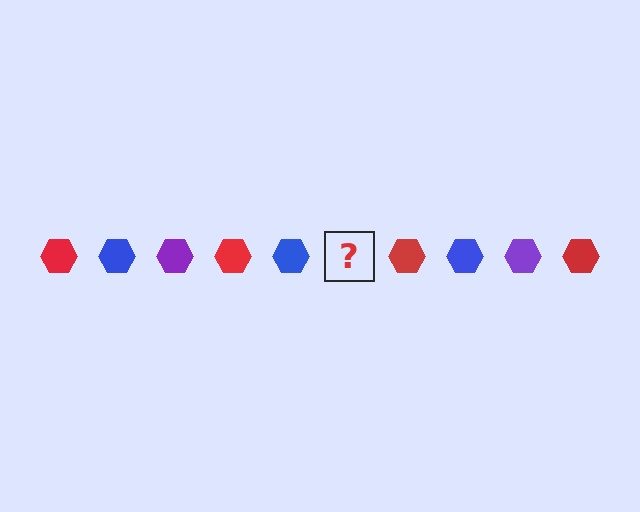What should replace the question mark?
The question mark should be replaced with a purple hexagon.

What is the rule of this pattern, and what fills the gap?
The rule is that the pattern cycles through red, blue, purple hexagons. The gap should be filled with a purple hexagon.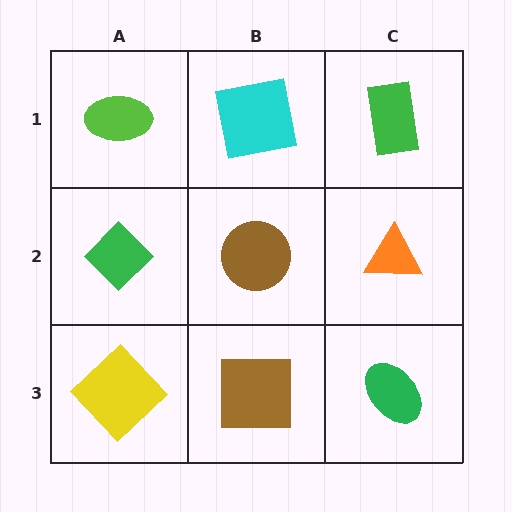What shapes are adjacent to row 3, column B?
A brown circle (row 2, column B), a yellow diamond (row 3, column A), a green ellipse (row 3, column C).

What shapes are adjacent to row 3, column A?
A green diamond (row 2, column A), a brown square (row 3, column B).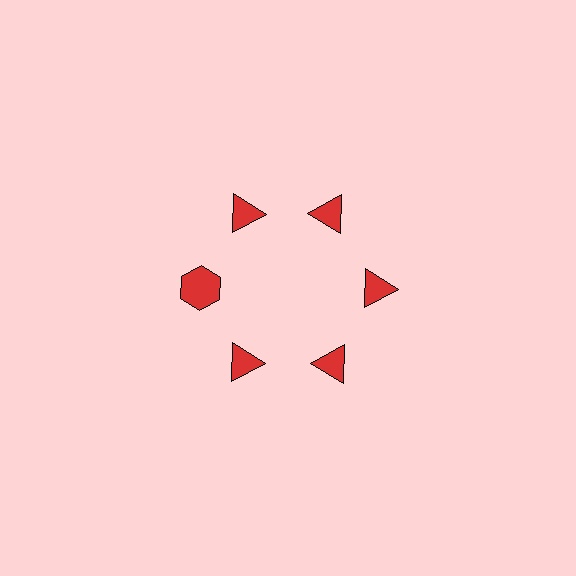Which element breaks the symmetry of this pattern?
The red hexagon at roughly the 9 o'clock position breaks the symmetry. All other shapes are red triangles.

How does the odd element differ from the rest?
It has a different shape: hexagon instead of triangle.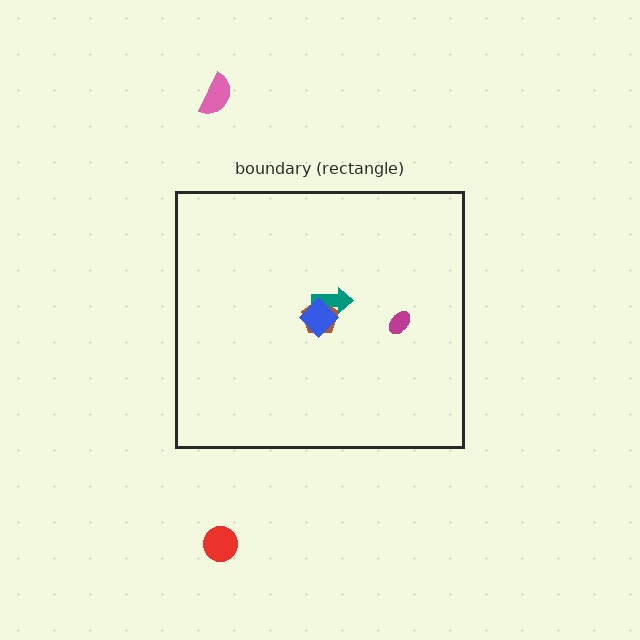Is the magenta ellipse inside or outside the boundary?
Inside.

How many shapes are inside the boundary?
4 inside, 2 outside.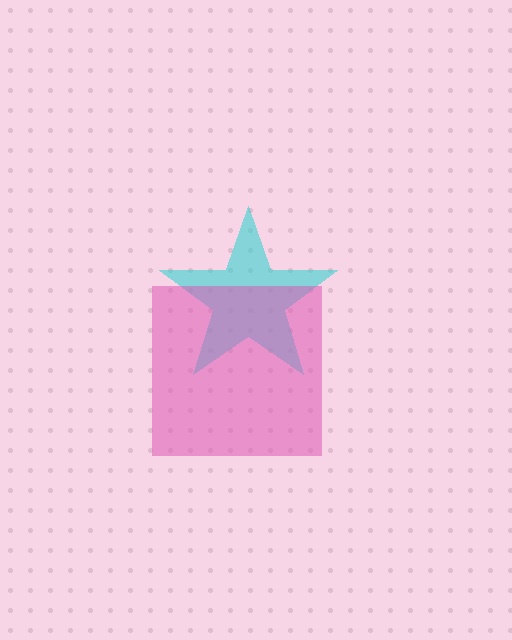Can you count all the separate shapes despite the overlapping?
Yes, there are 2 separate shapes.